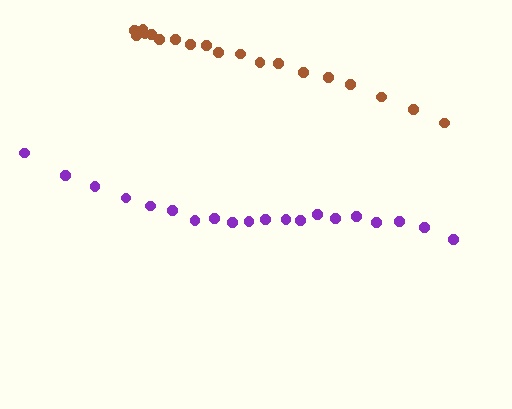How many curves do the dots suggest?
There are 2 distinct paths.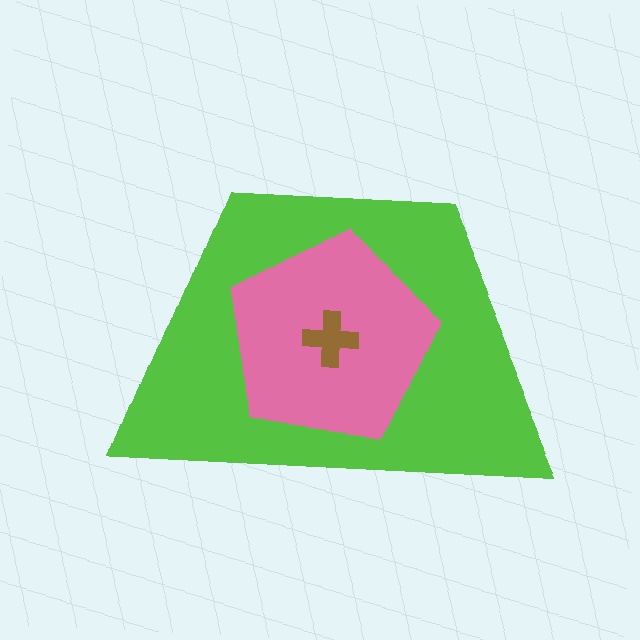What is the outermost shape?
The lime trapezoid.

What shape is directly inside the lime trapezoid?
The pink pentagon.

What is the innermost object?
The brown cross.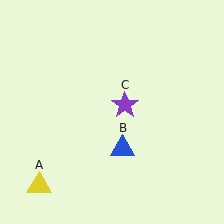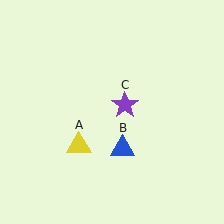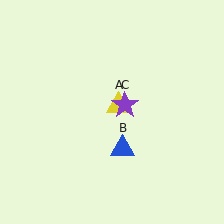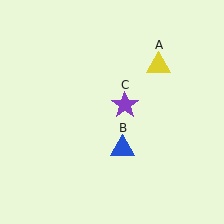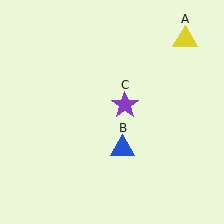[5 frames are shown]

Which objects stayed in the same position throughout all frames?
Blue triangle (object B) and purple star (object C) remained stationary.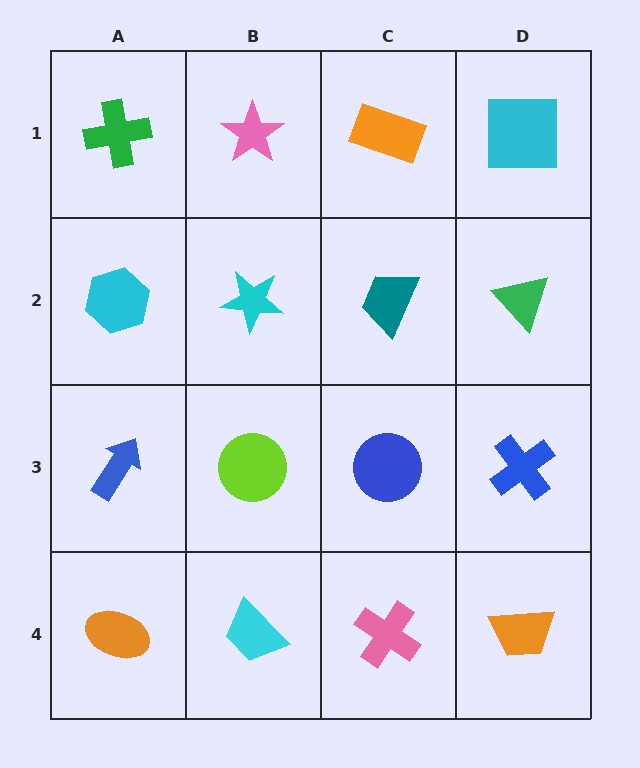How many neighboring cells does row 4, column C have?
3.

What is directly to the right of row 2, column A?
A cyan star.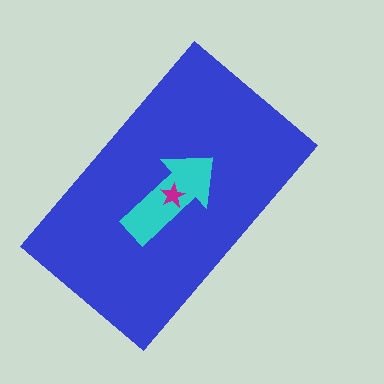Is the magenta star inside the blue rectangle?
Yes.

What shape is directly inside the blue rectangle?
The cyan arrow.